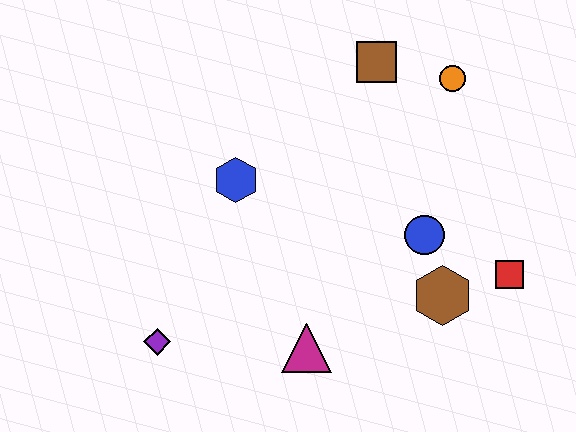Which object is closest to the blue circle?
The brown hexagon is closest to the blue circle.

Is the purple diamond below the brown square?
Yes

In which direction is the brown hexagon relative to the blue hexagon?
The brown hexagon is to the right of the blue hexagon.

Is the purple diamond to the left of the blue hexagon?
Yes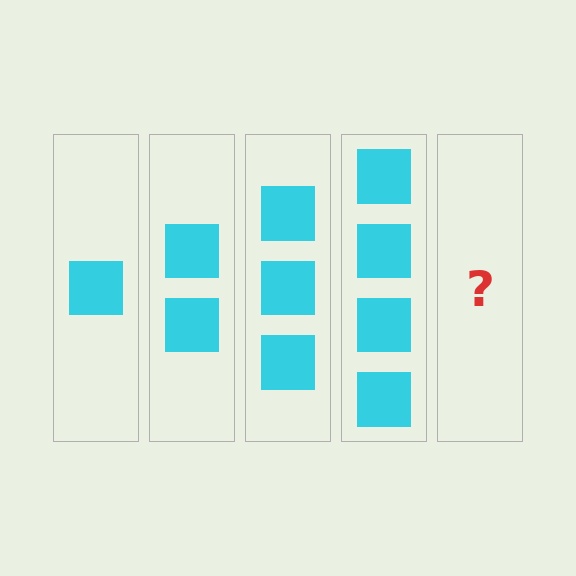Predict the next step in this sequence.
The next step is 5 squares.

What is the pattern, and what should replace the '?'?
The pattern is that each step adds one more square. The '?' should be 5 squares.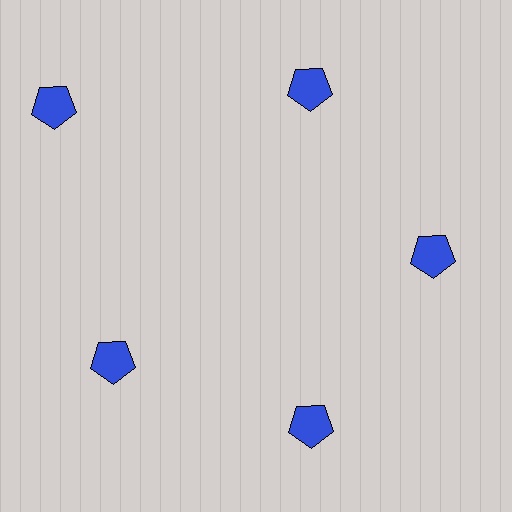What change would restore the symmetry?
The symmetry would be restored by moving it inward, back onto the ring so that all 5 pentagons sit at equal angles and equal distance from the center.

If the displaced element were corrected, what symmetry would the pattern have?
It would have 5-fold rotational symmetry — the pattern would map onto itself every 72 degrees.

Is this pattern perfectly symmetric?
No. The 5 blue pentagons are arranged in a ring, but one element near the 10 o'clock position is pushed outward from the center, breaking the 5-fold rotational symmetry.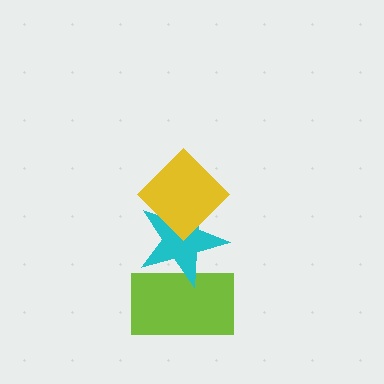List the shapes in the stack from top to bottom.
From top to bottom: the yellow diamond, the cyan star, the lime rectangle.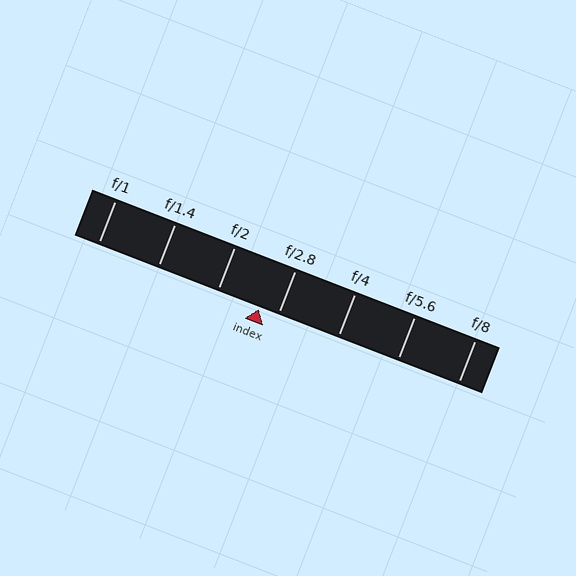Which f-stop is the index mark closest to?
The index mark is closest to f/2.8.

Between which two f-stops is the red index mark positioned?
The index mark is between f/2 and f/2.8.